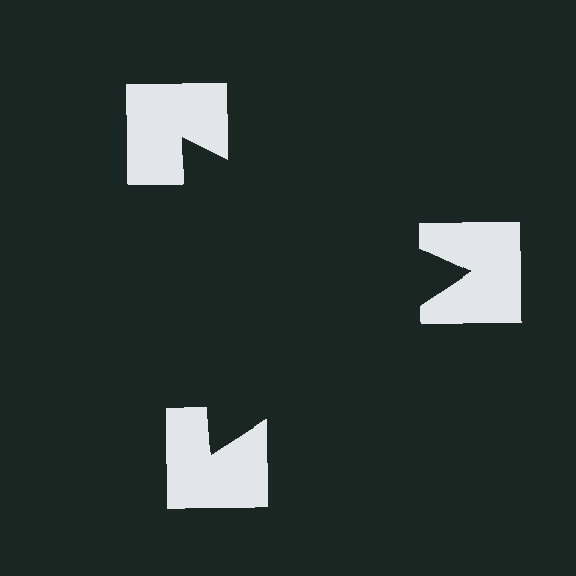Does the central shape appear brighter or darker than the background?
It typically appears slightly darker than the background, even though no actual brightness change is drawn.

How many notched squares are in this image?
There are 3 — one at each vertex of the illusory triangle.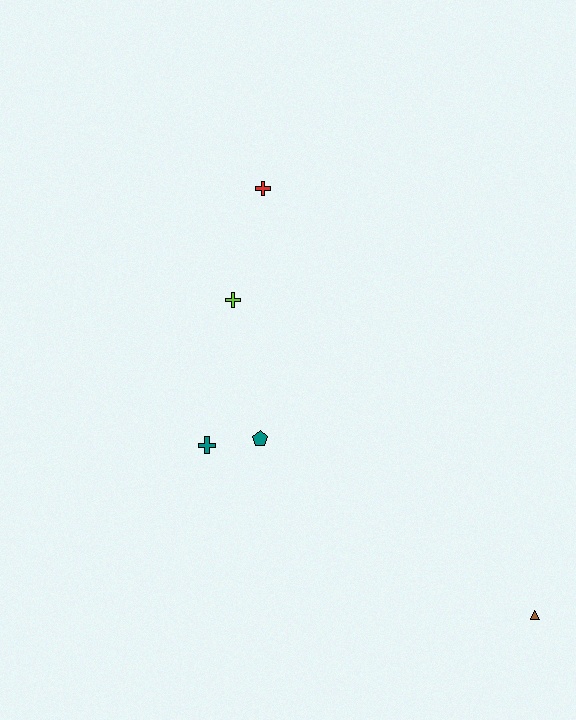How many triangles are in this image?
There is 1 triangle.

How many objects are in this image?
There are 5 objects.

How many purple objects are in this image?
There are no purple objects.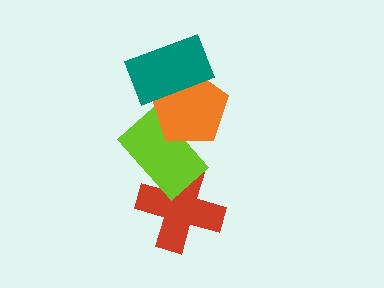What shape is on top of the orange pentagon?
The teal rectangle is on top of the orange pentagon.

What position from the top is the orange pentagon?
The orange pentagon is 2nd from the top.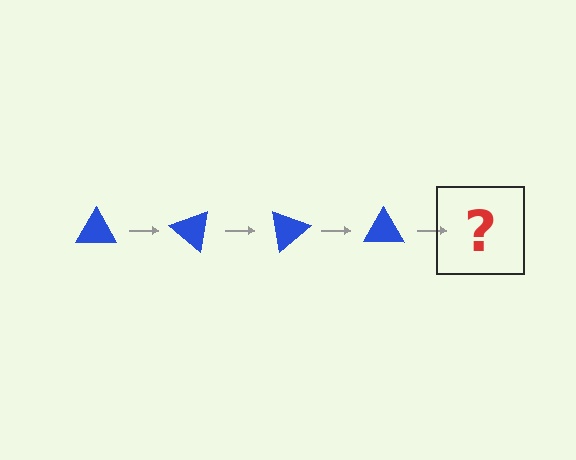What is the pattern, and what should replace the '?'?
The pattern is that the triangle rotates 40 degrees each step. The '?' should be a blue triangle rotated 160 degrees.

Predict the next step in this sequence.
The next step is a blue triangle rotated 160 degrees.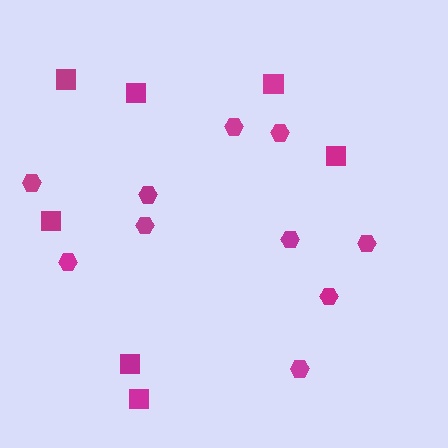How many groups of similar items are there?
There are 2 groups: one group of hexagons (10) and one group of squares (7).